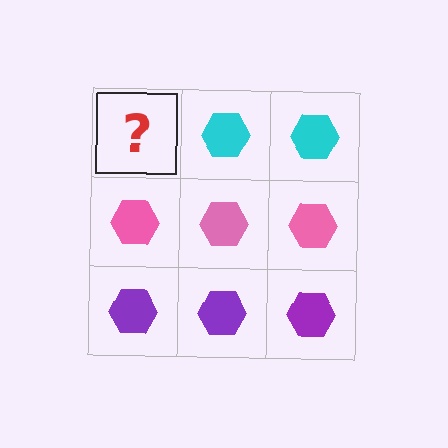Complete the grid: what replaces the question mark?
The question mark should be replaced with a cyan hexagon.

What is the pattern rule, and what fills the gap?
The rule is that each row has a consistent color. The gap should be filled with a cyan hexagon.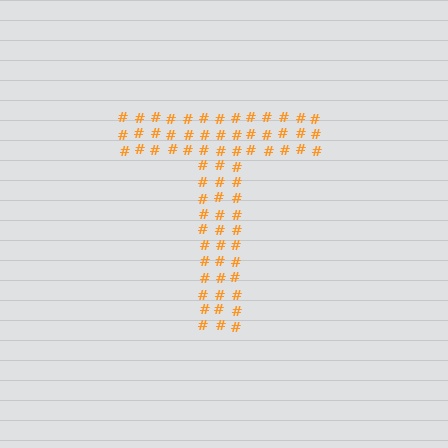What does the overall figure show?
The overall figure shows the letter T.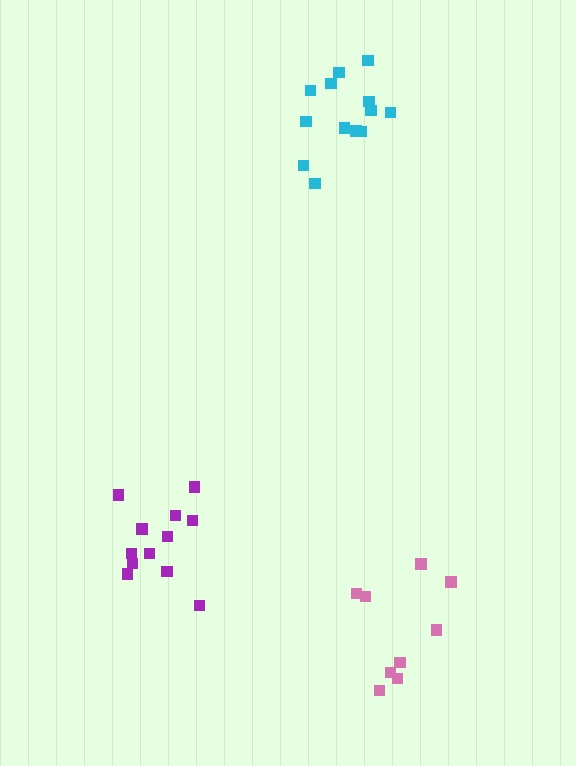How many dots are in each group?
Group 1: 12 dots, Group 2: 13 dots, Group 3: 9 dots (34 total).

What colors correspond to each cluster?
The clusters are colored: purple, cyan, pink.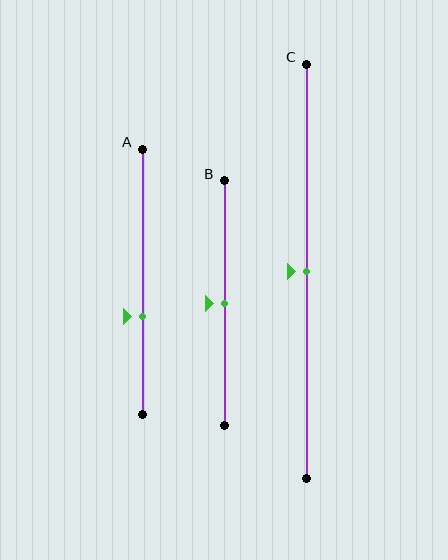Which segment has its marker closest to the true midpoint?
Segment B has its marker closest to the true midpoint.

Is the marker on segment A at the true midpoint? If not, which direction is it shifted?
No, the marker on segment A is shifted downward by about 13% of the segment length.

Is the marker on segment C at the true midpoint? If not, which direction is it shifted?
Yes, the marker on segment C is at the true midpoint.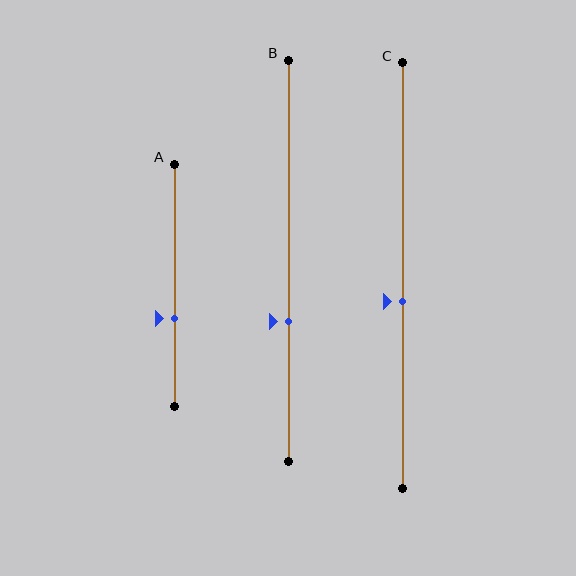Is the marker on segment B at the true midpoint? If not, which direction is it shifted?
No, the marker on segment B is shifted downward by about 15% of the segment length.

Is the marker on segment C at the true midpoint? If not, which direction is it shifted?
No, the marker on segment C is shifted downward by about 6% of the segment length.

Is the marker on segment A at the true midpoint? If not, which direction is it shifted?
No, the marker on segment A is shifted downward by about 14% of the segment length.